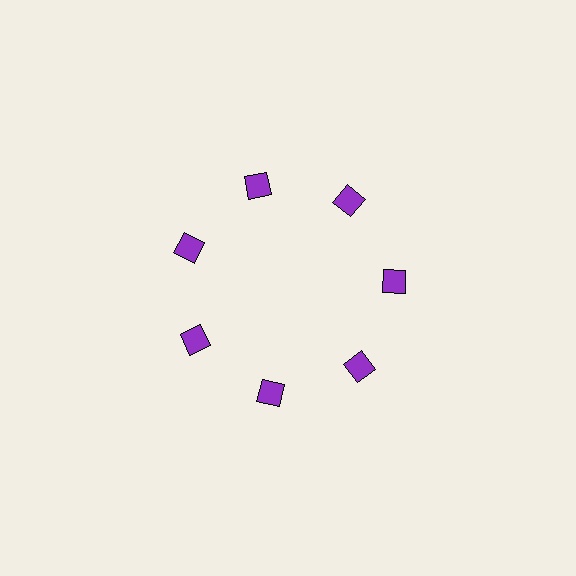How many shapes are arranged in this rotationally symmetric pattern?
There are 7 shapes, arranged in 7 groups of 1.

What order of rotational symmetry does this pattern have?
This pattern has 7-fold rotational symmetry.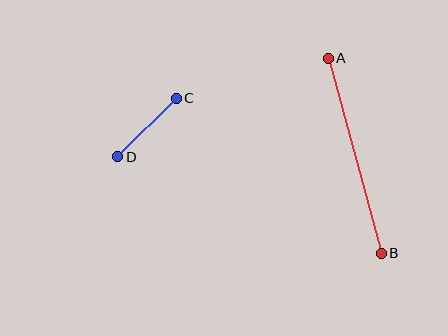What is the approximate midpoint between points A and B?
The midpoint is at approximately (355, 156) pixels.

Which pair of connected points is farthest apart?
Points A and B are farthest apart.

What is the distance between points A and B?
The distance is approximately 202 pixels.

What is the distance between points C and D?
The distance is approximately 83 pixels.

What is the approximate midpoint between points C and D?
The midpoint is at approximately (147, 128) pixels.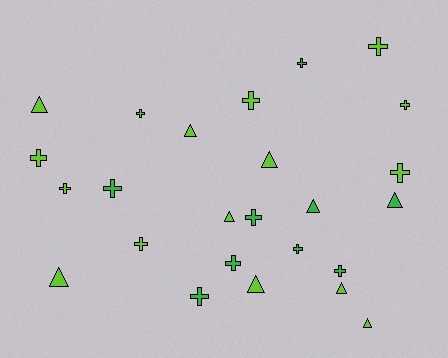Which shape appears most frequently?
Cross, with 15 objects.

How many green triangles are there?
There are 2 green triangles.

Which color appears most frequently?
Lime, with 16 objects.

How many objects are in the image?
There are 25 objects.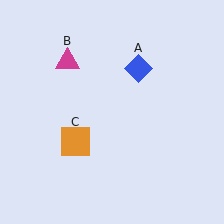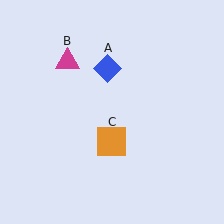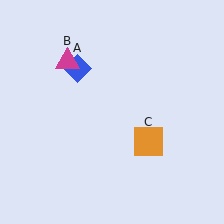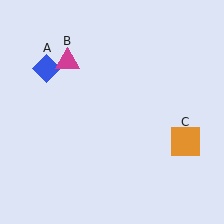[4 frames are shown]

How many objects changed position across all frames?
2 objects changed position: blue diamond (object A), orange square (object C).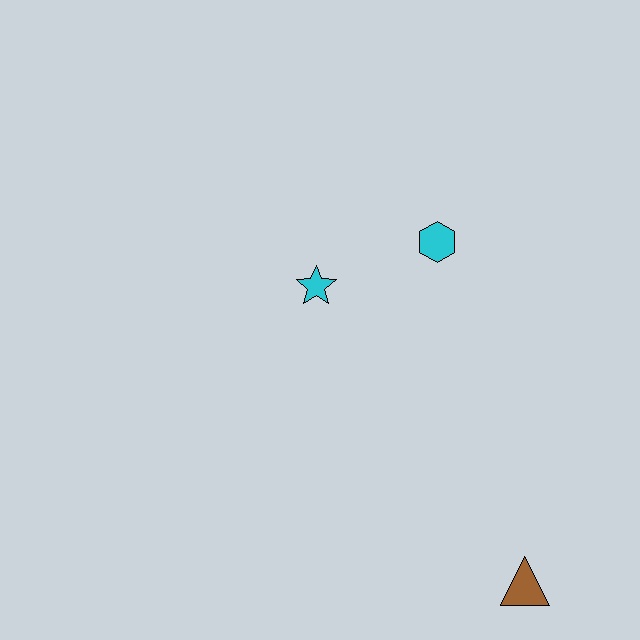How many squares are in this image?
There are no squares.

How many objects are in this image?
There are 3 objects.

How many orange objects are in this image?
There are no orange objects.